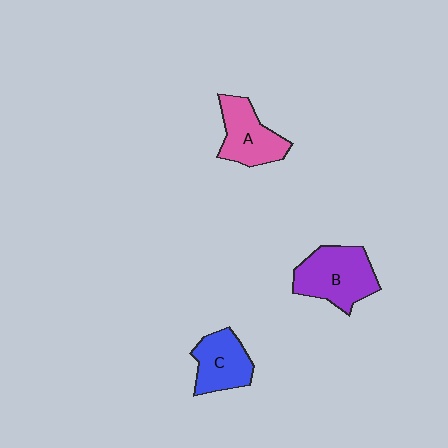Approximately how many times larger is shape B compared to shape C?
Approximately 1.4 times.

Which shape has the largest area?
Shape B (purple).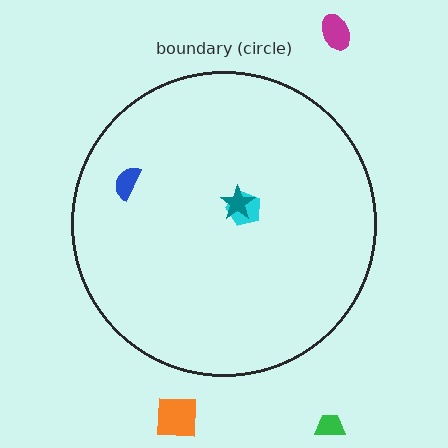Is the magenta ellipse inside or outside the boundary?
Outside.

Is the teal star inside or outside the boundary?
Inside.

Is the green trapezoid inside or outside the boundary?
Outside.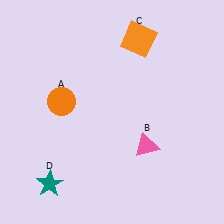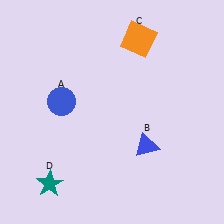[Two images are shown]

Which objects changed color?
A changed from orange to blue. B changed from pink to blue.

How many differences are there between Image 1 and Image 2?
There are 2 differences between the two images.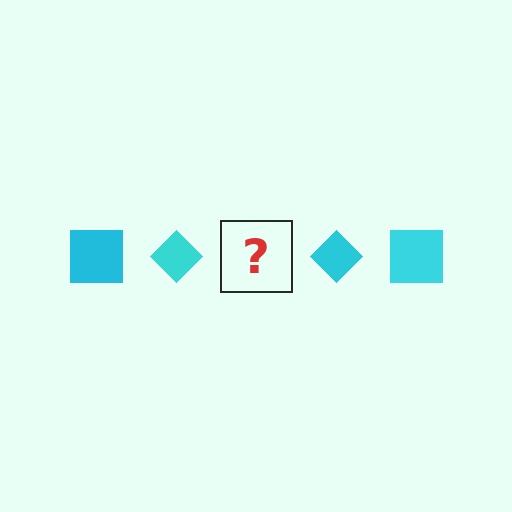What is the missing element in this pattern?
The missing element is a cyan square.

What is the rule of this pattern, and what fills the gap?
The rule is that the pattern cycles through square, diamond shapes in cyan. The gap should be filled with a cyan square.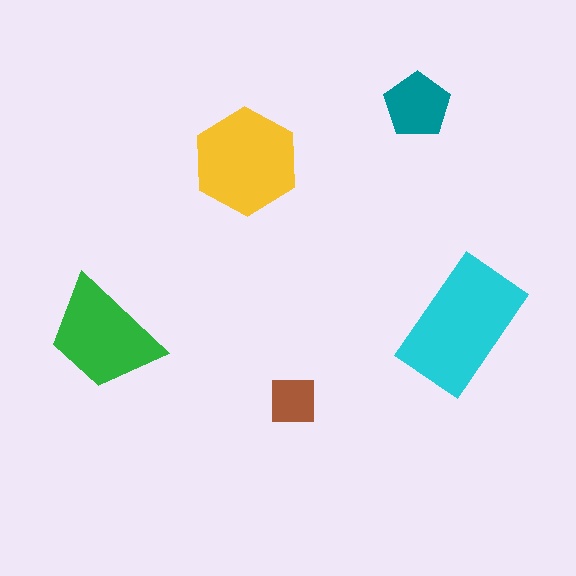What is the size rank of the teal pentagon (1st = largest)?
4th.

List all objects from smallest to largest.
The brown square, the teal pentagon, the green trapezoid, the yellow hexagon, the cyan rectangle.